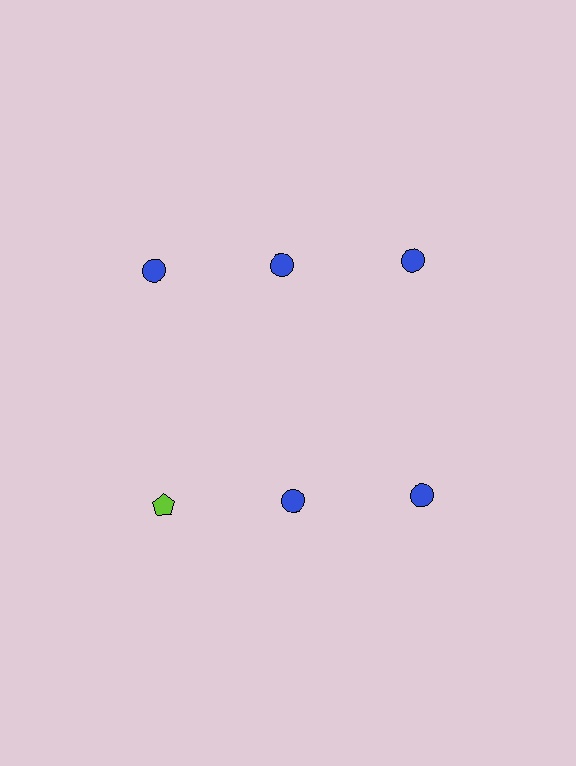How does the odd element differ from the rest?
It differs in both color (lime instead of blue) and shape (pentagon instead of circle).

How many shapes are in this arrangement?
There are 6 shapes arranged in a grid pattern.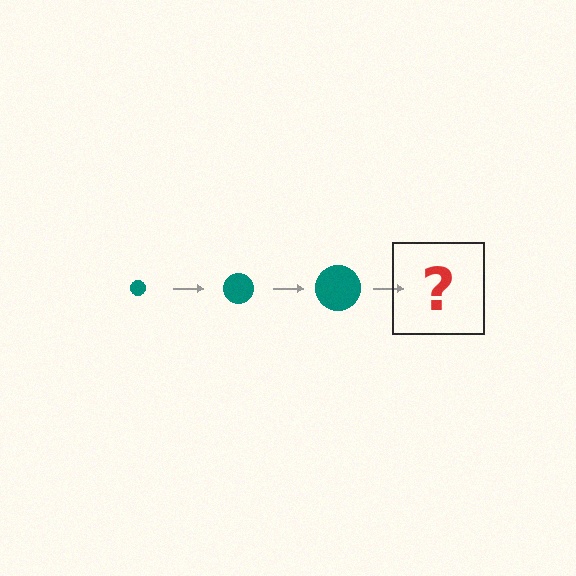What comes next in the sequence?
The next element should be a teal circle, larger than the previous one.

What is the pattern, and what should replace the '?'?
The pattern is that the circle gets progressively larger each step. The '?' should be a teal circle, larger than the previous one.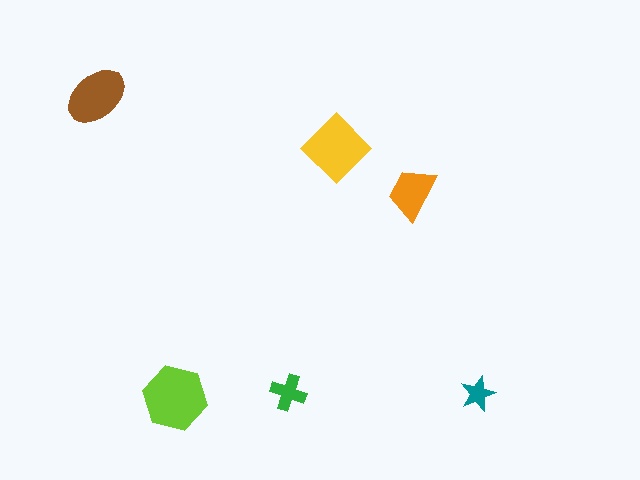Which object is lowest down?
The lime hexagon is bottommost.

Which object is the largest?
The lime hexagon.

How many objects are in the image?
There are 6 objects in the image.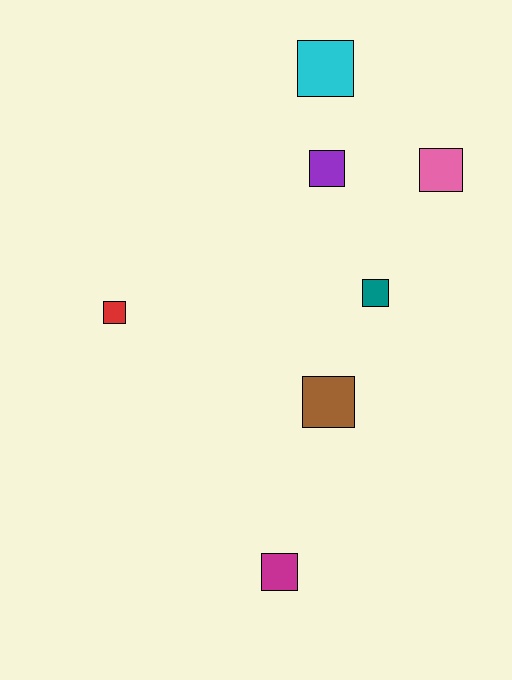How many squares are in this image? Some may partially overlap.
There are 7 squares.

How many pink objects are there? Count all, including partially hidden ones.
There is 1 pink object.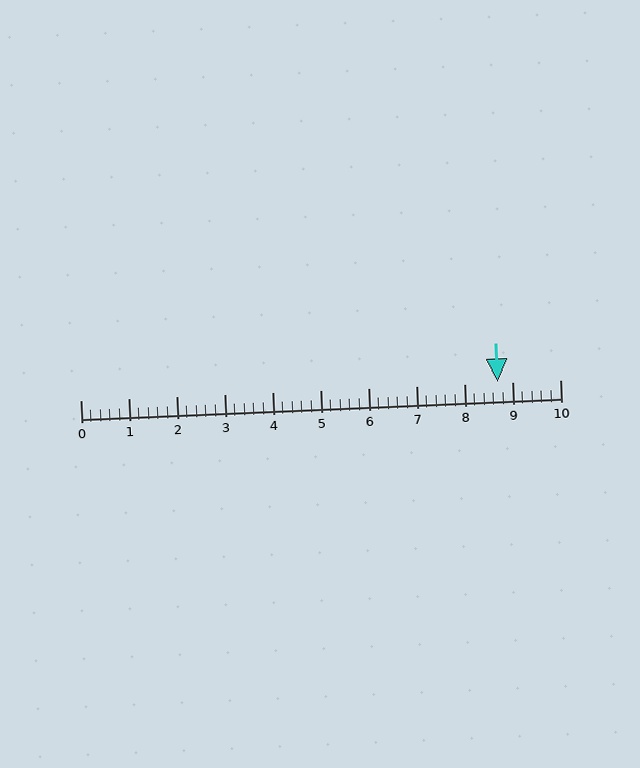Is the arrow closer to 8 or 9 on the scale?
The arrow is closer to 9.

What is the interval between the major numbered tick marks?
The major tick marks are spaced 1 units apart.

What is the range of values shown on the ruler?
The ruler shows values from 0 to 10.